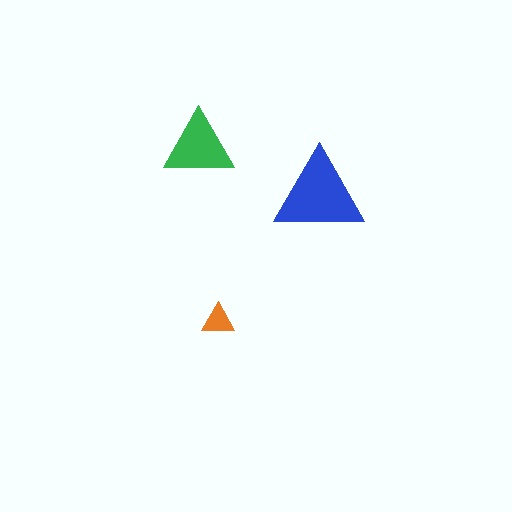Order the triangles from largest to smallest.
the blue one, the green one, the orange one.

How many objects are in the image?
There are 3 objects in the image.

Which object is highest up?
The green triangle is topmost.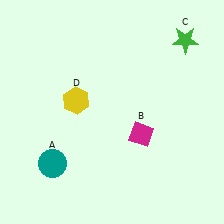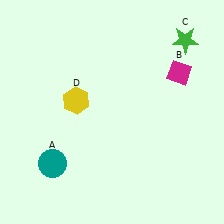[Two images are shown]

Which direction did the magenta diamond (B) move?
The magenta diamond (B) moved up.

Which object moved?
The magenta diamond (B) moved up.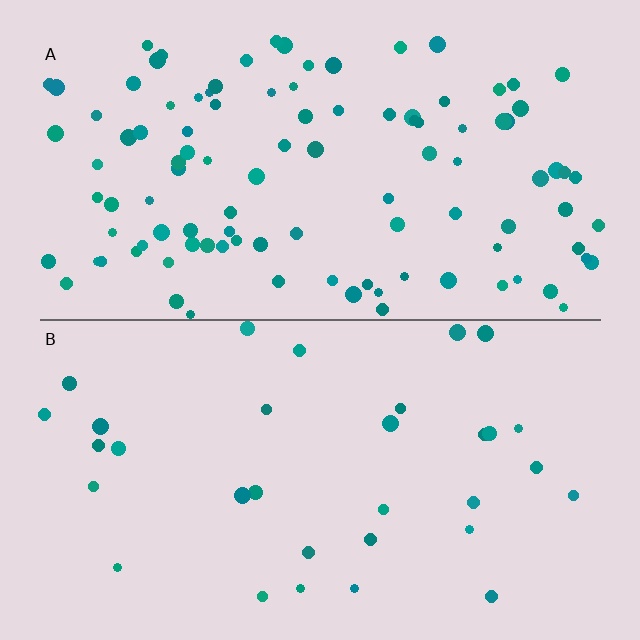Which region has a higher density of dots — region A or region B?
A (the top).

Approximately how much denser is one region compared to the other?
Approximately 3.3× — region A over region B.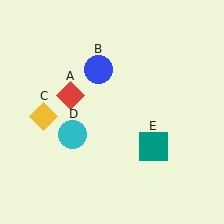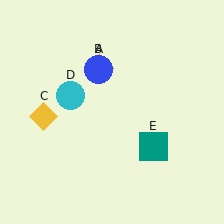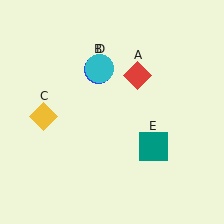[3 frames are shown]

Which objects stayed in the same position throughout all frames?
Blue circle (object B) and yellow diamond (object C) and teal square (object E) remained stationary.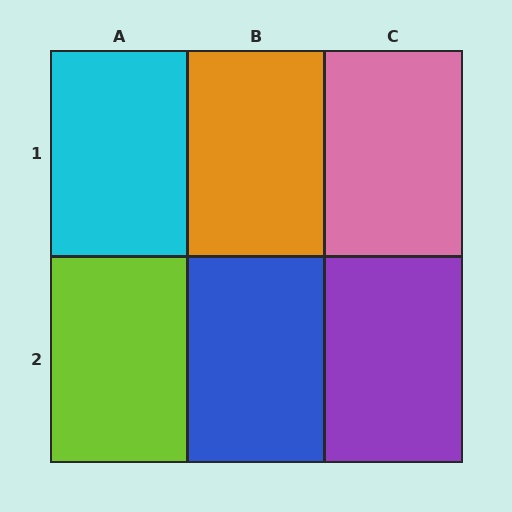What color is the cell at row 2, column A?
Lime.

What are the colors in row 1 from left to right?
Cyan, orange, pink.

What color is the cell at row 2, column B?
Blue.